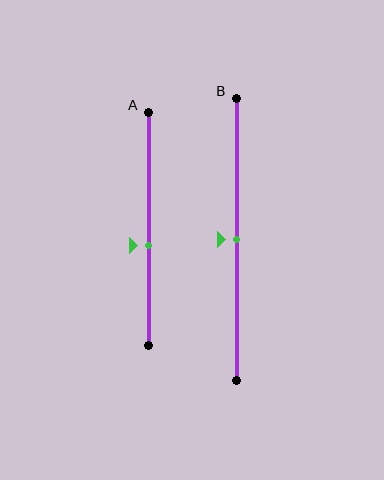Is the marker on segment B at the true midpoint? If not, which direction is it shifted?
Yes, the marker on segment B is at the true midpoint.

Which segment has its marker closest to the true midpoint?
Segment B has its marker closest to the true midpoint.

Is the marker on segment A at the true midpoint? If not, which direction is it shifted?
No, the marker on segment A is shifted downward by about 7% of the segment length.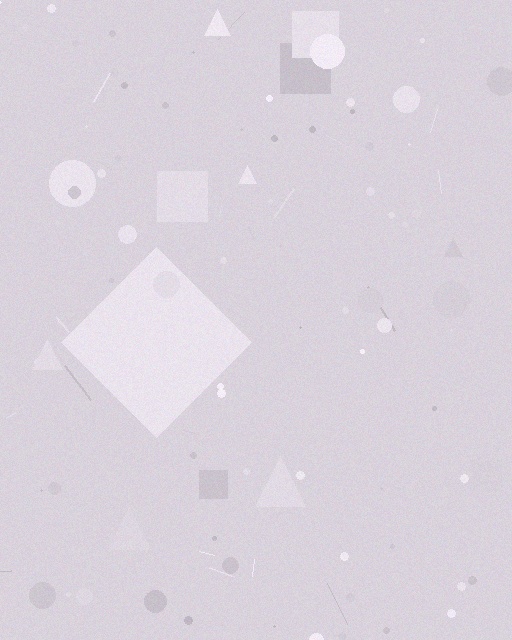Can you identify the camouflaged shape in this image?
The camouflaged shape is a diamond.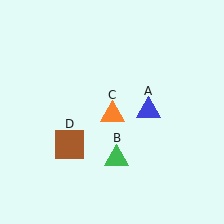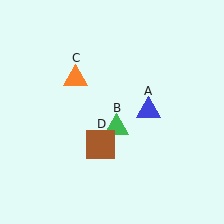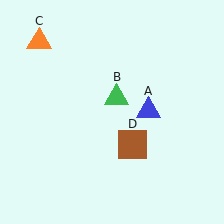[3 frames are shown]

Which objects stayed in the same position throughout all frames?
Blue triangle (object A) remained stationary.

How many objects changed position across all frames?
3 objects changed position: green triangle (object B), orange triangle (object C), brown square (object D).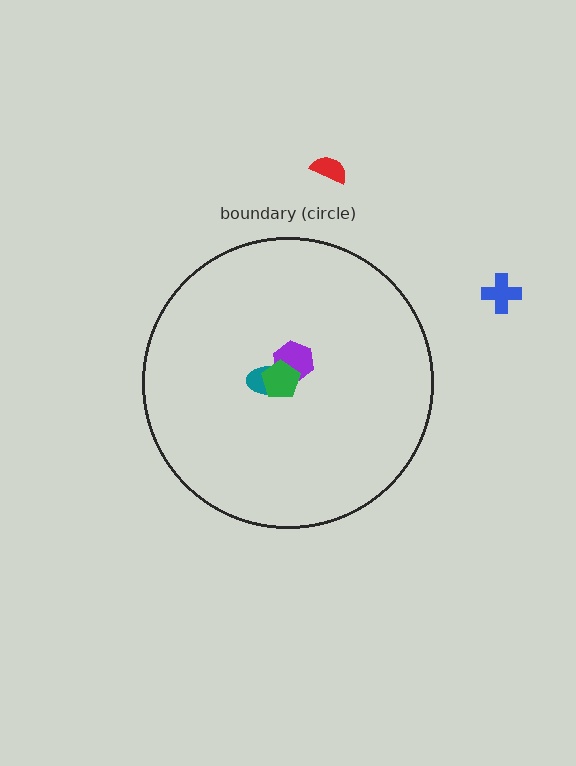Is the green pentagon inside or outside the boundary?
Inside.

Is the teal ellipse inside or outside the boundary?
Inside.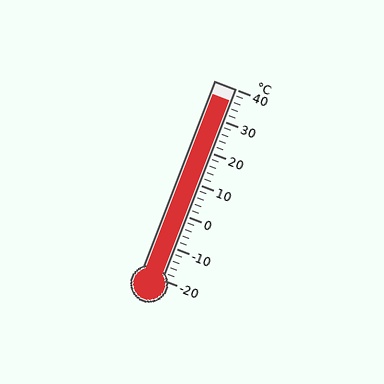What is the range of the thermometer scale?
The thermometer scale ranges from -20°C to 40°C.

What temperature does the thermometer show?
The thermometer shows approximately 36°C.